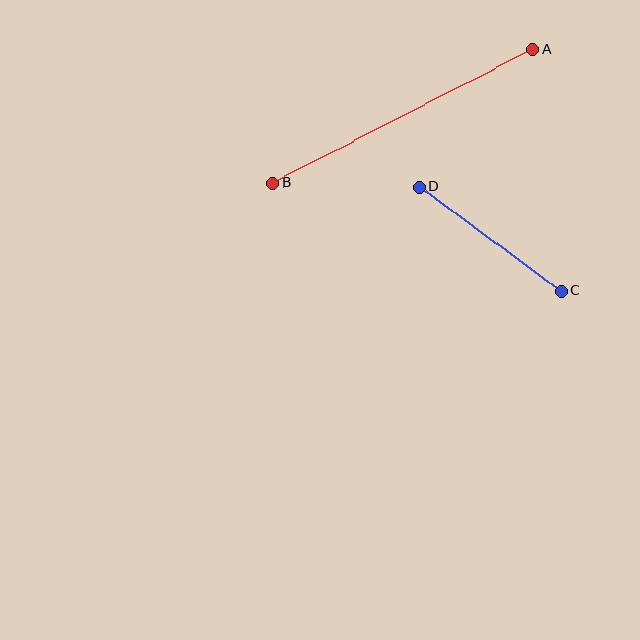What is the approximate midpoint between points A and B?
The midpoint is at approximately (403, 116) pixels.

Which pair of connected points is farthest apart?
Points A and B are farthest apart.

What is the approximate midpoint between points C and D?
The midpoint is at approximately (490, 239) pixels.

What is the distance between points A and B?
The distance is approximately 292 pixels.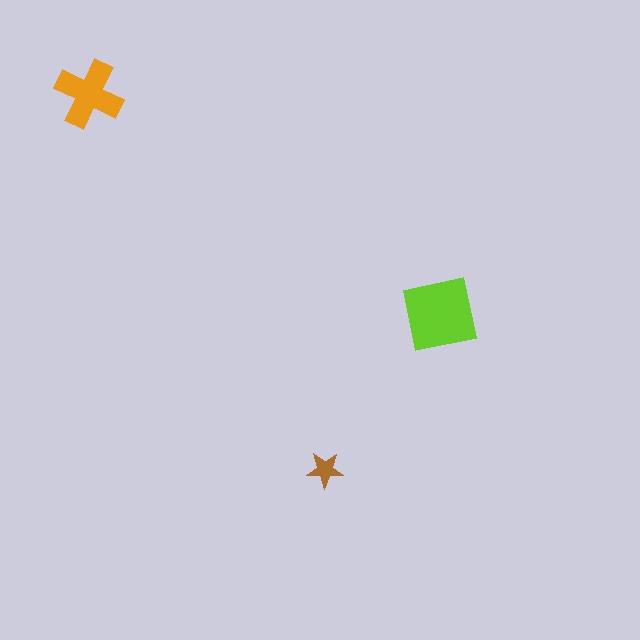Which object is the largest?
The lime square.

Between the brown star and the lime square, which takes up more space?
The lime square.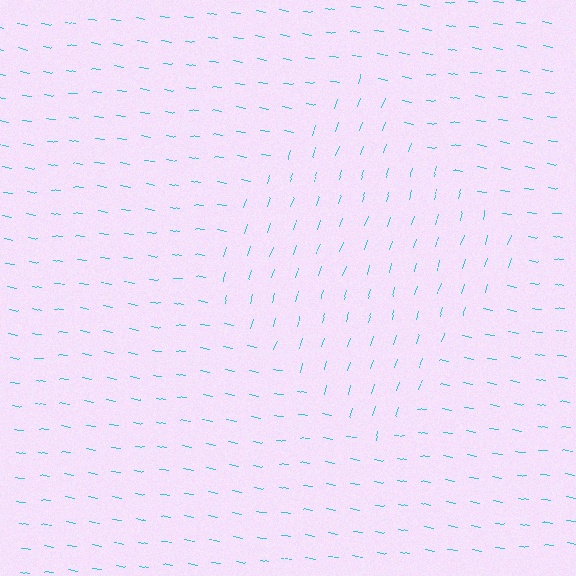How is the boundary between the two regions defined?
The boundary is defined purely by a change in line orientation (approximately 81 degrees difference). All lines are the same color and thickness.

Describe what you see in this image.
The image is filled with small cyan line segments. A diamond region in the image has lines oriented differently from the surrounding lines, creating a visible texture boundary.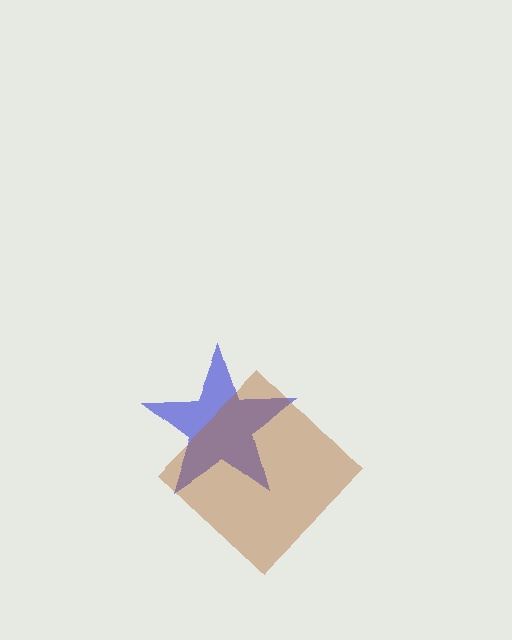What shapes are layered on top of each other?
The layered shapes are: a blue star, a brown diamond.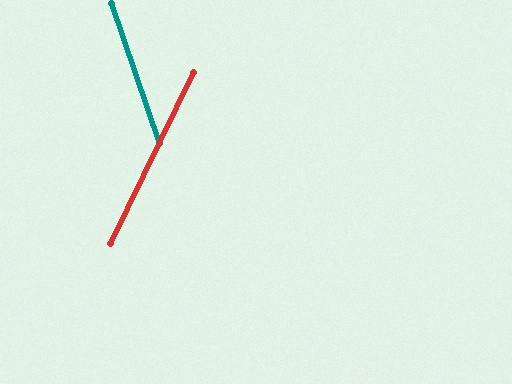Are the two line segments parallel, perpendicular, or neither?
Neither parallel nor perpendicular — they differ by about 45°.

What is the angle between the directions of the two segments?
Approximately 45 degrees.